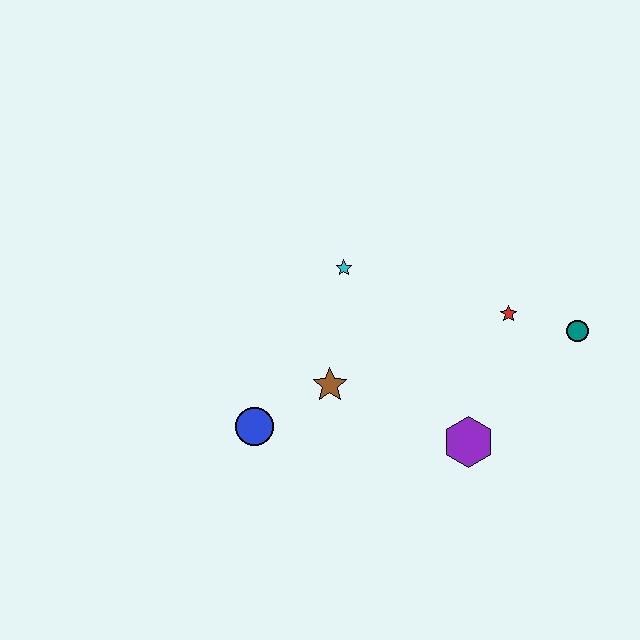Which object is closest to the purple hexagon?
The red star is closest to the purple hexagon.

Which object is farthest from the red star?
The blue circle is farthest from the red star.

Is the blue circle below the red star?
Yes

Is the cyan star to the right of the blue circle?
Yes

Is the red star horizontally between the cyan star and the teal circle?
Yes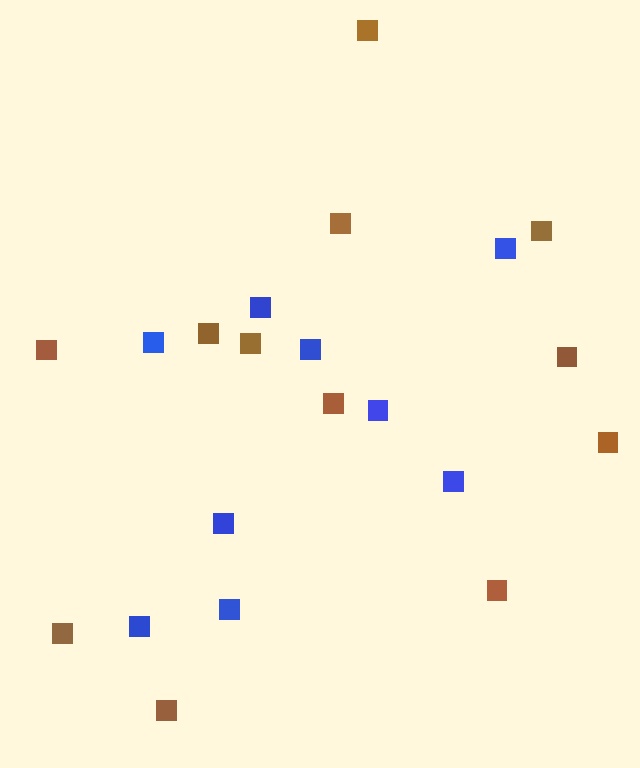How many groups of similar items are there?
There are 2 groups: one group of blue squares (9) and one group of brown squares (12).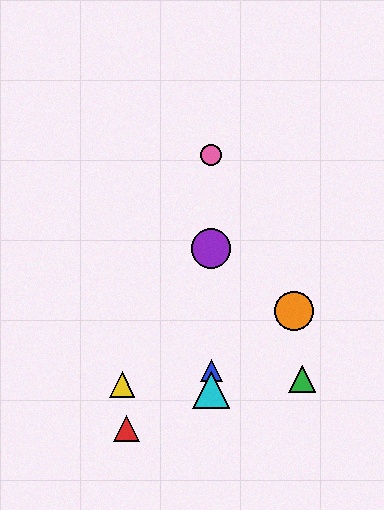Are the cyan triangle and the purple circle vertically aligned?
Yes, both are at x≈211.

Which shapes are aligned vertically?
The blue triangle, the purple circle, the cyan triangle, the pink circle are aligned vertically.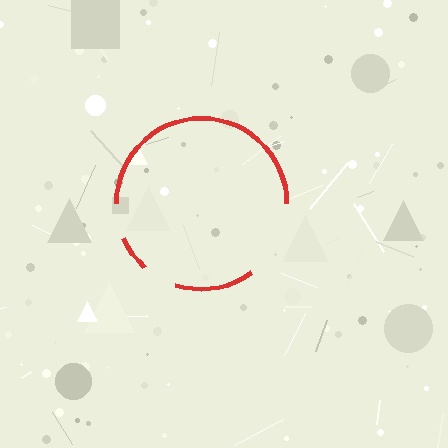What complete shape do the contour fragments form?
The contour fragments form a circle.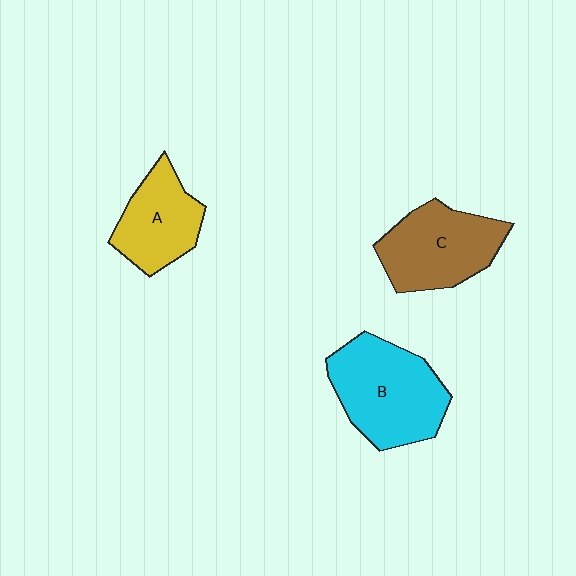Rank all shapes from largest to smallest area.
From largest to smallest: B (cyan), C (brown), A (yellow).